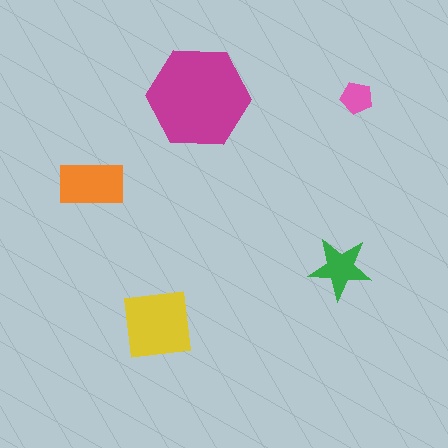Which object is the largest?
The magenta hexagon.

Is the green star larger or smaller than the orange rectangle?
Smaller.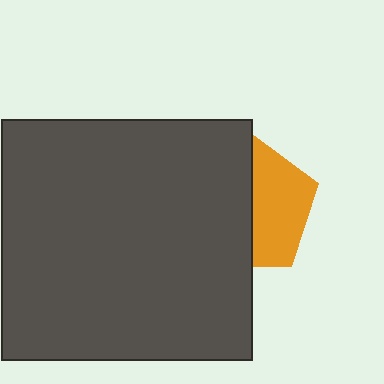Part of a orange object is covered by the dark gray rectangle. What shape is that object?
It is a pentagon.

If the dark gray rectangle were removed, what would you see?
You would see the complete orange pentagon.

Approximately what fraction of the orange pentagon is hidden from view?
Roughly 55% of the orange pentagon is hidden behind the dark gray rectangle.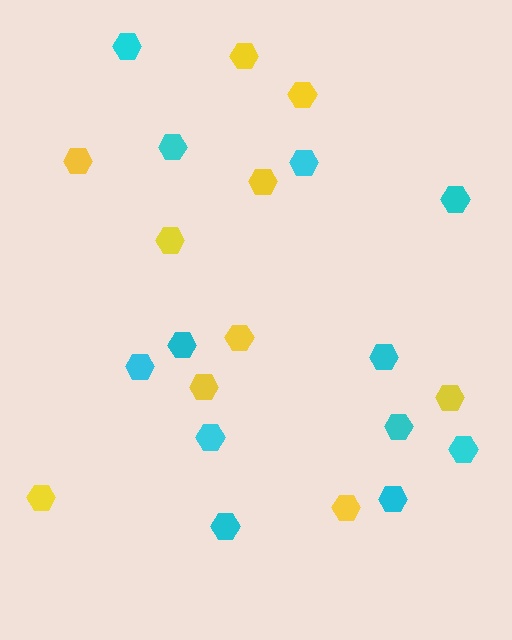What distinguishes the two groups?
There are 2 groups: one group of yellow hexagons (10) and one group of cyan hexagons (12).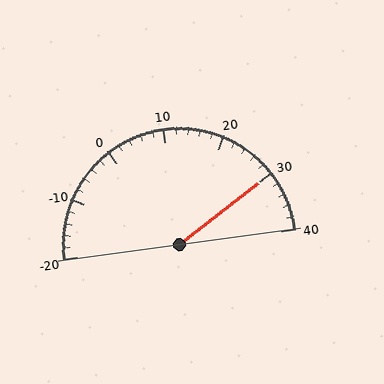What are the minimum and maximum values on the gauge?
The gauge ranges from -20 to 40.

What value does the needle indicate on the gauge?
The needle indicates approximately 30.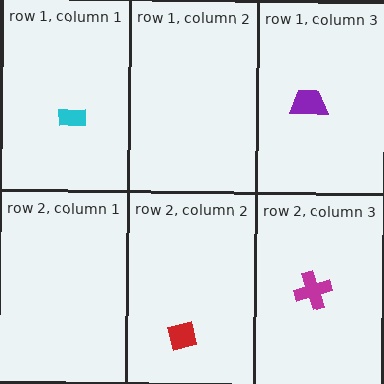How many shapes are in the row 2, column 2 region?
1.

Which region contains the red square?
The row 2, column 2 region.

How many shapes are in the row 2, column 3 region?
1.